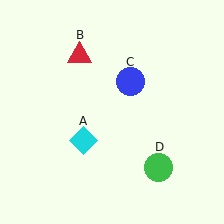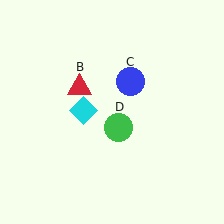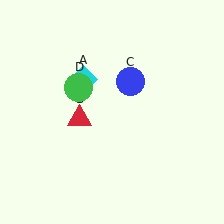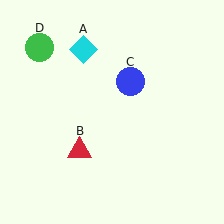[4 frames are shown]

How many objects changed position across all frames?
3 objects changed position: cyan diamond (object A), red triangle (object B), green circle (object D).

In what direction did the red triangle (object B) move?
The red triangle (object B) moved down.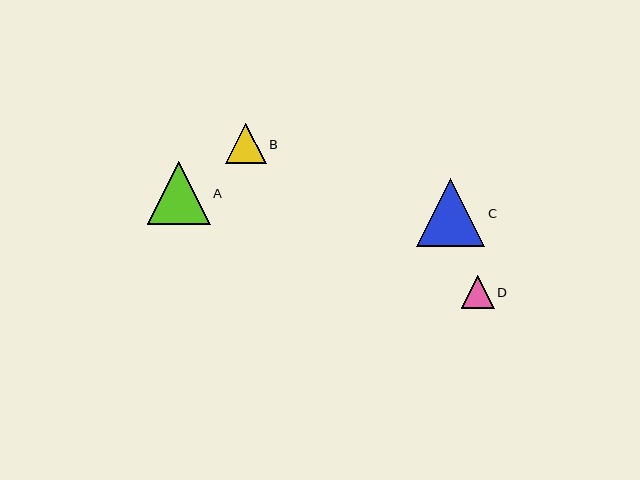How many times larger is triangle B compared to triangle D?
Triangle B is approximately 1.2 times the size of triangle D.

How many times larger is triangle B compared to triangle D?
Triangle B is approximately 1.2 times the size of triangle D.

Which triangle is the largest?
Triangle C is the largest with a size of approximately 68 pixels.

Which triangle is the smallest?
Triangle D is the smallest with a size of approximately 33 pixels.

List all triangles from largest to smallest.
From largest to smallest: C, A, B, D.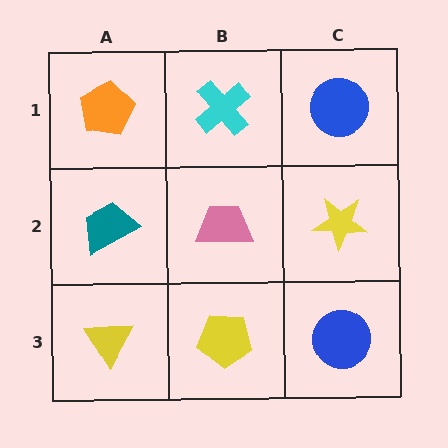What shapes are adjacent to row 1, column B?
A pink trapezoid (row 2, column B), an orange pentagon (row 1, column A), a blue circle (row 1, column C).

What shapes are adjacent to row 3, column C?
A yellow star (row 2, column C), a yellow pentagon (row 3, column B).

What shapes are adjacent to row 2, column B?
A cyan cross (row 1, column B), a yellow pentagon (row 3, column B), a teal trapezoid (row 2, column A), a yellow star (row 2, column C).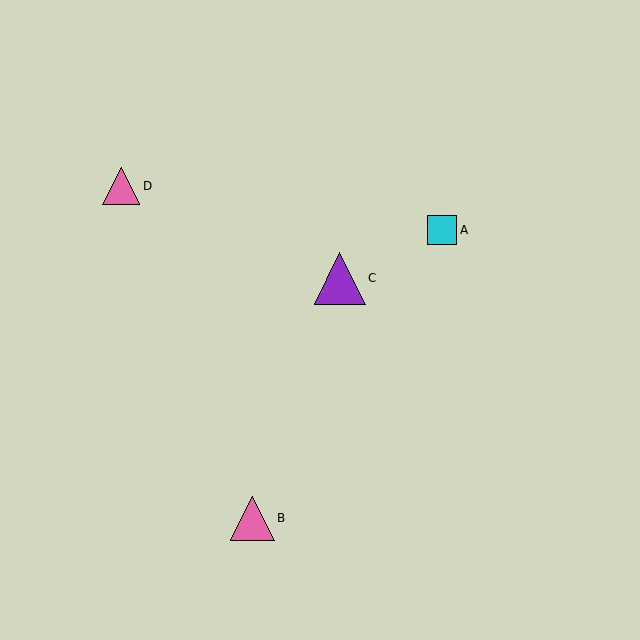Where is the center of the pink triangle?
The center of the pink triangle is at (121, 186).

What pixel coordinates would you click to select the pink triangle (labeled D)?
Click at (121, 186) to select the pink triangle D.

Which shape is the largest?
The purple triangle (labeled C) is the largest.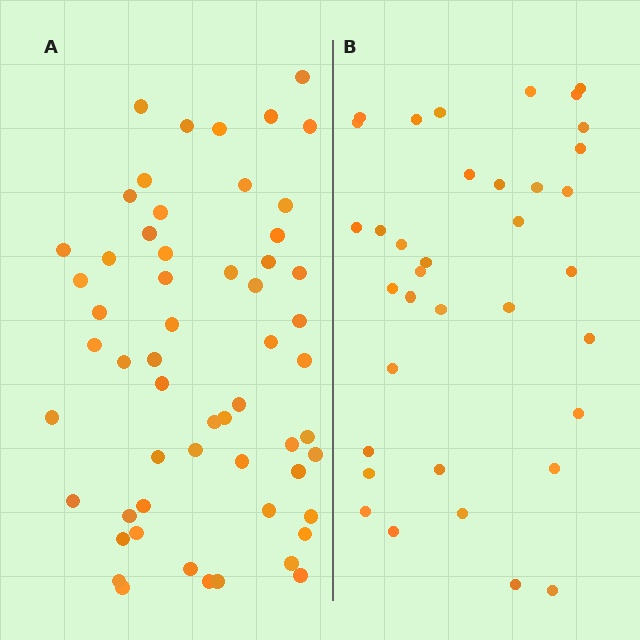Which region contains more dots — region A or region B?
Region A (the left region) has more dots.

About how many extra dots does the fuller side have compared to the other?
Region A has approximately 20 more dots than region B.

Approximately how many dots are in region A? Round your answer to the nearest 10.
About 60 dots. (The exact count is 57, which rounds to 60.)